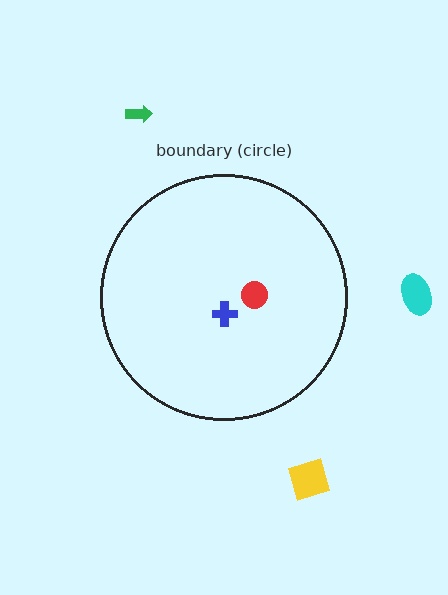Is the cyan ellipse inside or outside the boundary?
Outside.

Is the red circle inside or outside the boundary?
Inside.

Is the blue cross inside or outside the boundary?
Inside.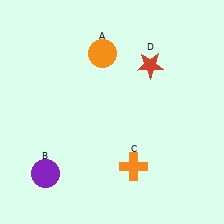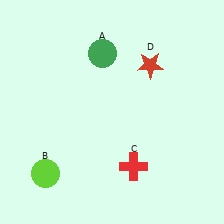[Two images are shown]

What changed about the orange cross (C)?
In Image 1, C is orange. In Image 2, it changed to red.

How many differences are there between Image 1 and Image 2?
There are 3 differences between the two images.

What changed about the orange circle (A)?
In Image 1, A is orange. In Image 2, it changed to green.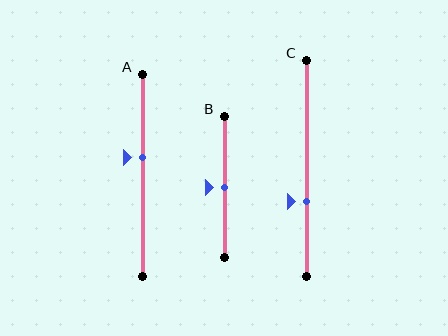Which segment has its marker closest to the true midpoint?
Segment B has its marker closest to the true midpoint.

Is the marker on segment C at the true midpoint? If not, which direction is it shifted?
No, the marker on segment C is shifted downward by about 15% of the segment length.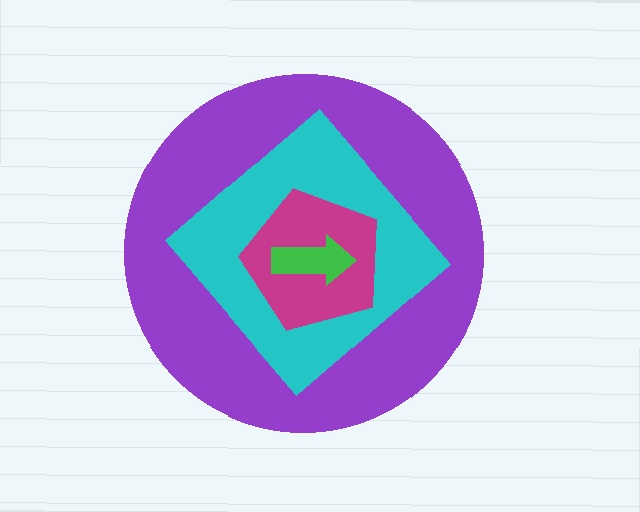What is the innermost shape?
The green arrow.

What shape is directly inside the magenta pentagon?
The green arrow.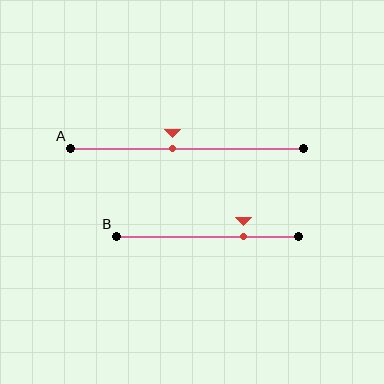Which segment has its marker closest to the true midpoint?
Segment A has its marker closest to the true midpoint.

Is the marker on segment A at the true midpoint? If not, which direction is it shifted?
No, the marker on segment A is shifted to the left by about 6% of the segment length.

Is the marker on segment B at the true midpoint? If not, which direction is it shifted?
No, the marker on segment B is shifted to the right by about 20% of the segment length.